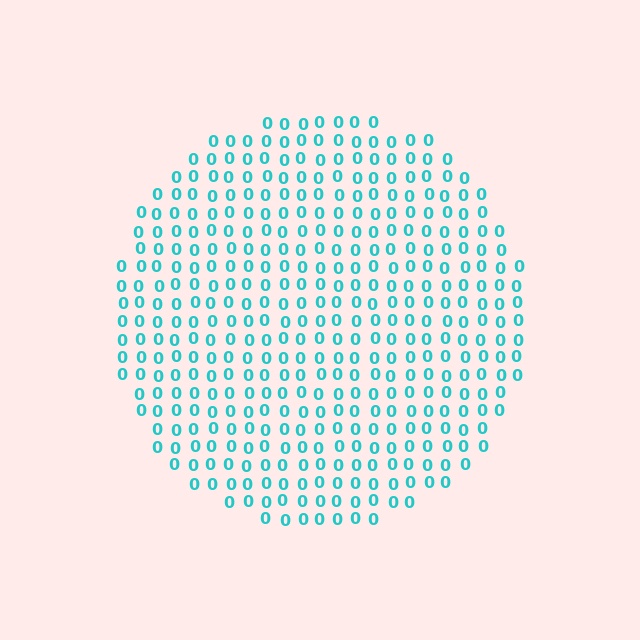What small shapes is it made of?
It is made of small digit 0's.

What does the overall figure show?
The overall figure shows a circle.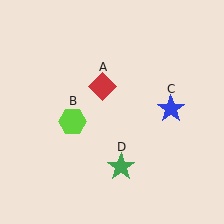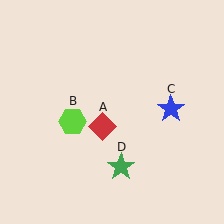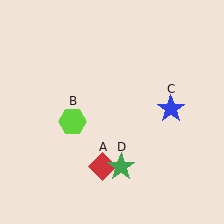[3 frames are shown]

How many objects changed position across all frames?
1 object changed position: red diamond (object A).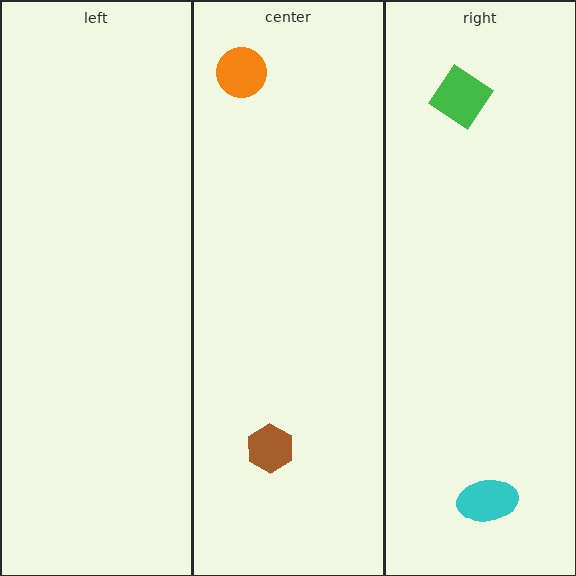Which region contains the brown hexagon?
The center region.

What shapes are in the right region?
The green diamond, the cyan ellipse.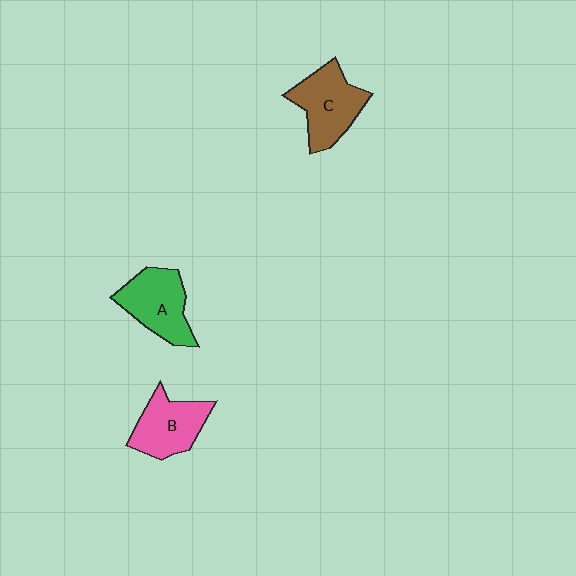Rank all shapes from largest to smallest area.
From largest to smallest: C (brown), A (green), B (pink).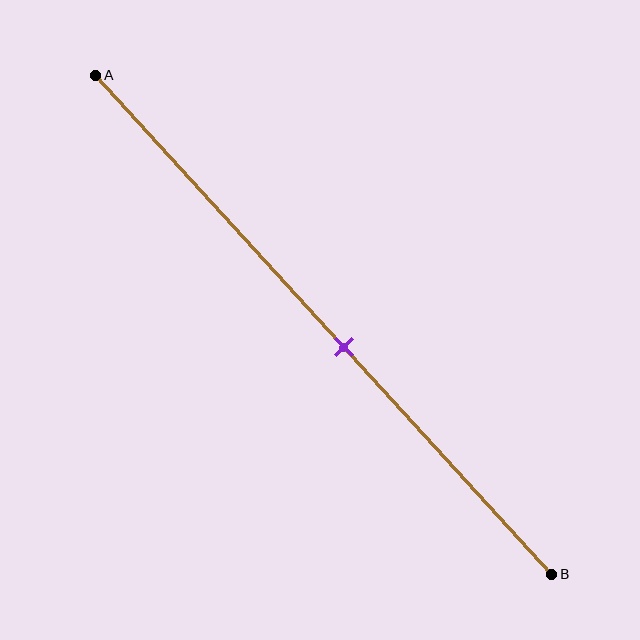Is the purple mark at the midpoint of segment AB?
No, the mark is at about 55% from A, not at the 50% midpoint.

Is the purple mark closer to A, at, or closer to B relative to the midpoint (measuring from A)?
The purple mark is closer to point B than the midpoint of segment AB.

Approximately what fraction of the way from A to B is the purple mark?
The purple mark is approximately 55% of the way from A to B.